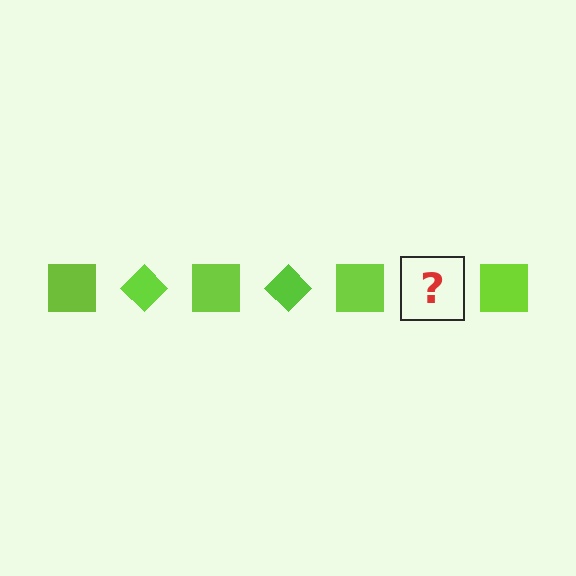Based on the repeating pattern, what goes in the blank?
The blank should be a lime diamond.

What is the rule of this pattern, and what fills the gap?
The rule is that the pattern cycles through square, diamond shapes in lime. The gap should be filled with a lime diamond.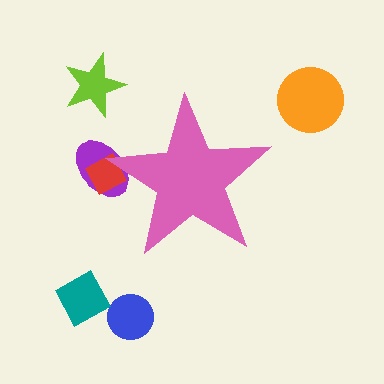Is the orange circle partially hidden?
No, the orange circle is fully visible.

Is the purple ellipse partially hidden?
Yes, the purple ellipse is partially hidden behind the pink star.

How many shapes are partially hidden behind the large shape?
2 shapes are partially hidden.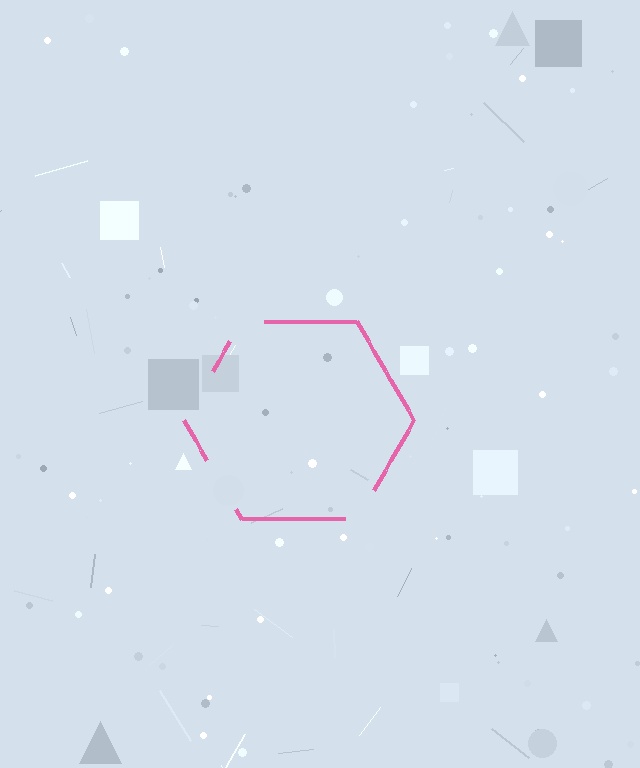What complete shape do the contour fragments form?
The contour fragments form a hexagon.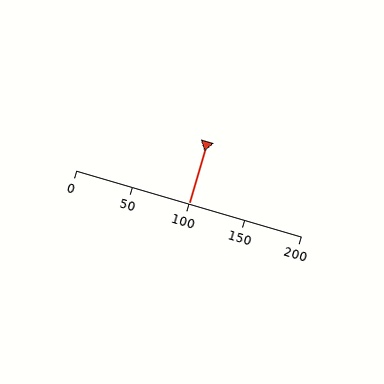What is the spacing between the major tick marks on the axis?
The major ticks are spaced 50 apart.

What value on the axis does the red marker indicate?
The marker indicates approximately 100.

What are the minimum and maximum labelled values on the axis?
The axis runs from 0 to 200.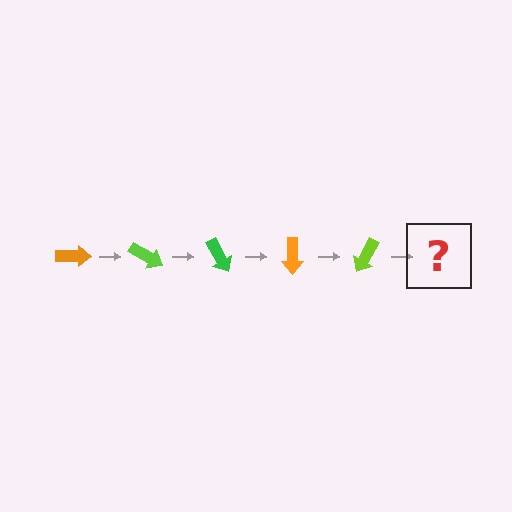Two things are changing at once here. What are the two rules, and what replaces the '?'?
The two rules are that it rotates 30 degrees each step and the color cycles through orange, lime, and green. The '?' should be a green arrow, rotated 150 degrees from the start.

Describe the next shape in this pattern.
It should be a green arrow, rotated 150 degrees from the start.